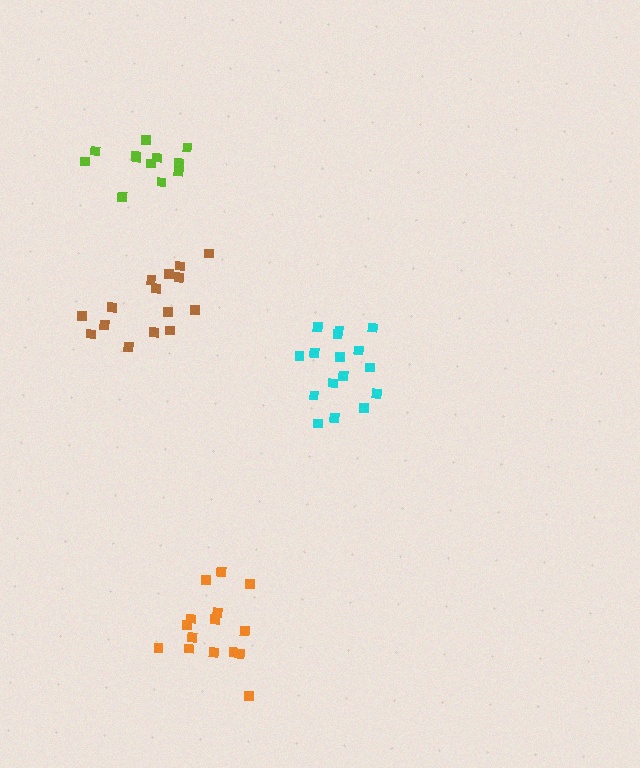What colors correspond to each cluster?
The clusters are colored: cyan, orange, lime, brown.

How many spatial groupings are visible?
There are 4 spatial groupings.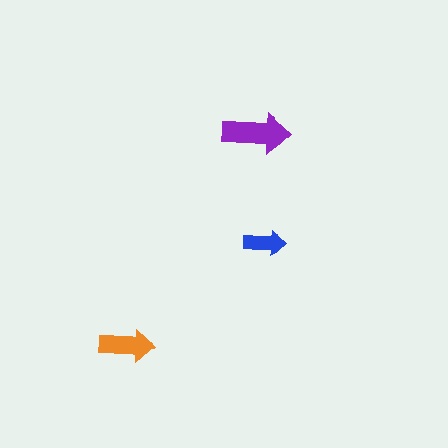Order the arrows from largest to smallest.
the purple one, the orange one, the blue one.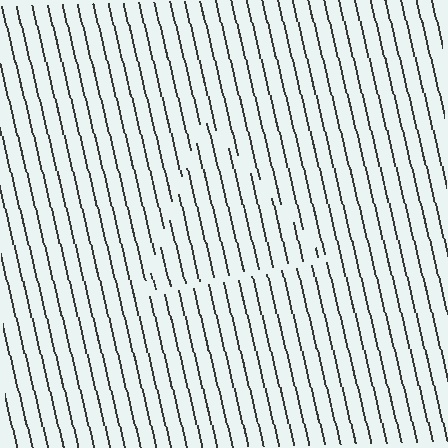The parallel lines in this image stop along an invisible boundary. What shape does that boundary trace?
An illusory triangle. The interior of the shape contains the same grating, shifted by half a period — the contour is defined by the phase discontinuity where line-ends from the inner and outer gratings abut.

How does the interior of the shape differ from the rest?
The interior of the shape contains the same grating, shifted by half a period — the contour is defined by the phase discontinuity where line-ends from the inner and outer gratings abut.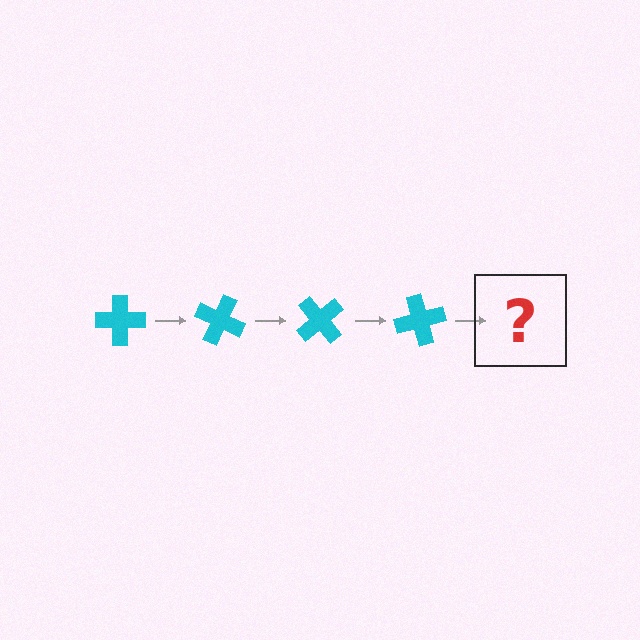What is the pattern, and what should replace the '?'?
The pattern is that the cross rotates 25 degrees each step. The '?' should be a cyan cross rotated 100 degrees.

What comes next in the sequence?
The next element should be a cyan cross rotated 100 degrees.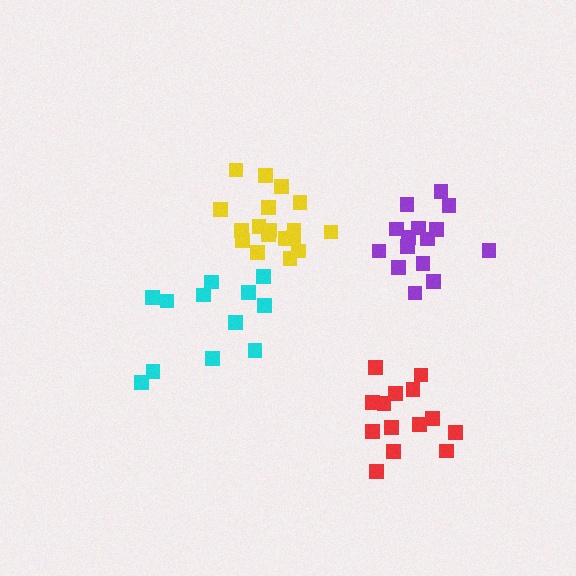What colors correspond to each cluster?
The clusters are colored: cyan, purple, red, yellow.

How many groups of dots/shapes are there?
There are 4 groups.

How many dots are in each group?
Group 1: 12 dots, Group 2: 15 dots, Group 3: 14 dots, Group 4: 18 dots (59 total).